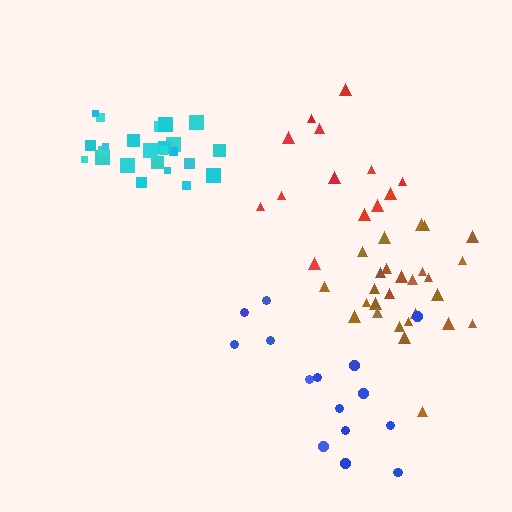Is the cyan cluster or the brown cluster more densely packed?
Cyan.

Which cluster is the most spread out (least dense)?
Blue.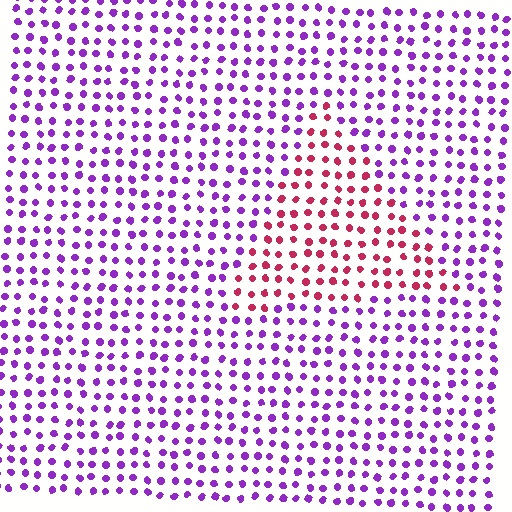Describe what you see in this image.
The image is filled with small purple elements in a uniform arrangement. A triangle-shaped region is visible where the elements are tinted to a slightly different hue, forming a subtle color boundary.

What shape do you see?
I see a triangle.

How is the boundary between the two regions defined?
The boundary is defined purely by a slight shift in hue (about 60 degrees). Spacing, size, and orientation are identical on both sides.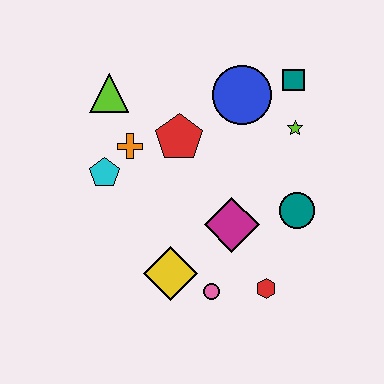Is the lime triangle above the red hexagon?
Yes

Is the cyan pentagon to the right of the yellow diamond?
No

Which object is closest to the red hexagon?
The pink circle is closest to the red hexagon.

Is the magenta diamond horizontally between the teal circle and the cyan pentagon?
Yes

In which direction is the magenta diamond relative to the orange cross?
The magenta diamond is to the right of the orange cross.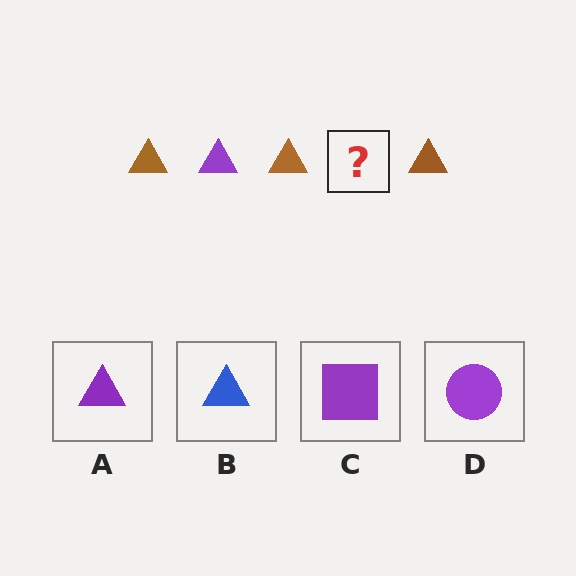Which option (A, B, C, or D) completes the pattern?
A.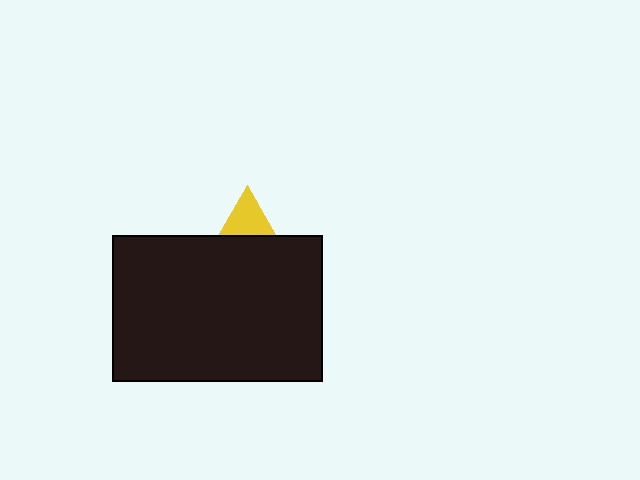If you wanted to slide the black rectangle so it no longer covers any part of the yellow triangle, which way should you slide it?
Slide it down — that is the most direct way to separate the two shapes.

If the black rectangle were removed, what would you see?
You would see the complete yellow triangle.